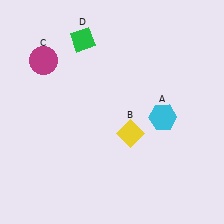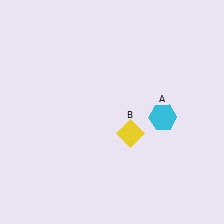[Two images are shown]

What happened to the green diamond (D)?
The green diamond (D) was removed in Image 2. It was in the top-left area of Image 1.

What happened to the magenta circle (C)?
The magenta circle (C) was removed in Image 2. It was in the top-left area of Image 1.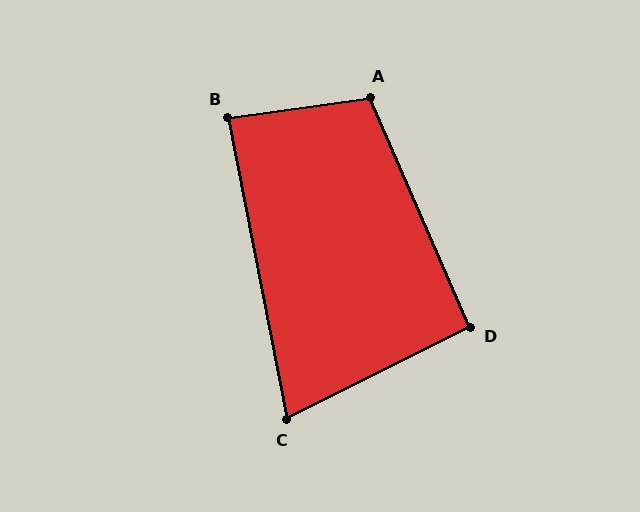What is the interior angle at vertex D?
Approximately 93 degrees (approximately right).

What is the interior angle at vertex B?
Approximately 87 degrees (approximately right).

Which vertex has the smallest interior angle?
C, at approximately 75 degrees.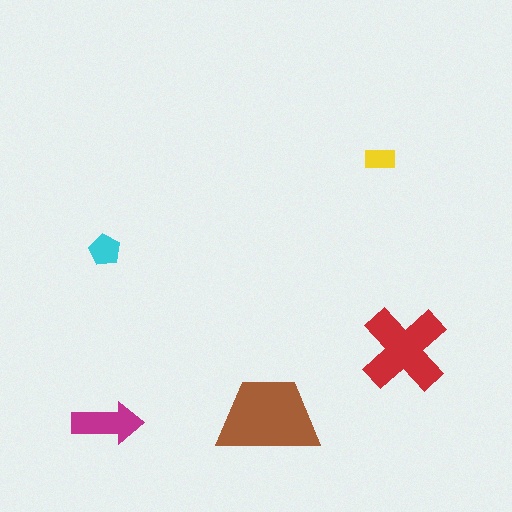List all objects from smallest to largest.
The yellow rectangle, the cyan pentagon, the magenta arrow, the red cross, the brown trapezoid.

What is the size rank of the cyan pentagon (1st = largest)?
4th.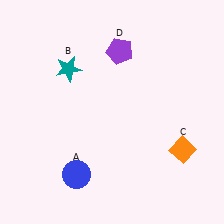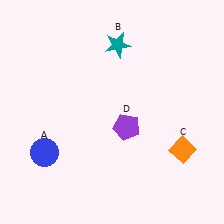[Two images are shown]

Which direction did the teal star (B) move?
The teal star (B) moved right.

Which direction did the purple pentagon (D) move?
The purple pentagon (D) moved down.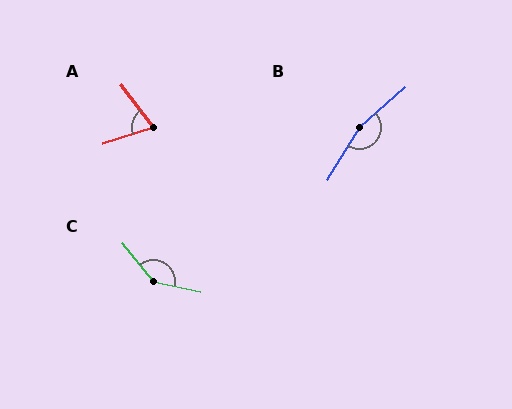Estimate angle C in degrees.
Approximately 140 degrees.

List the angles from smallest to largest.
A (71°), C (140°), B (162°).